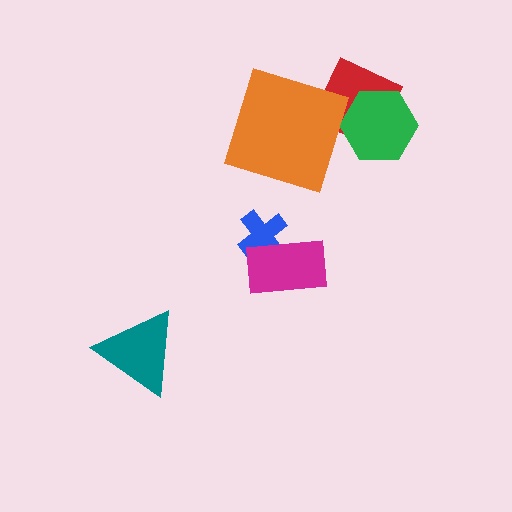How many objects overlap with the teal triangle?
0 objects overlap with the teal triangle.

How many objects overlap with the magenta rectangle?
1 object overlaps with the magenta rectangle.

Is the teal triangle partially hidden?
No, no other shape covers it.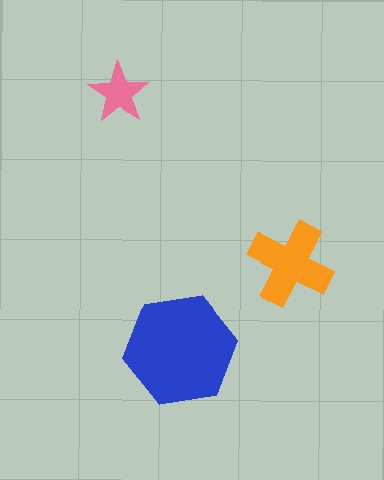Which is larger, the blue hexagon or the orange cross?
The blue hexagon.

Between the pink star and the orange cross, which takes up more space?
The orange cross.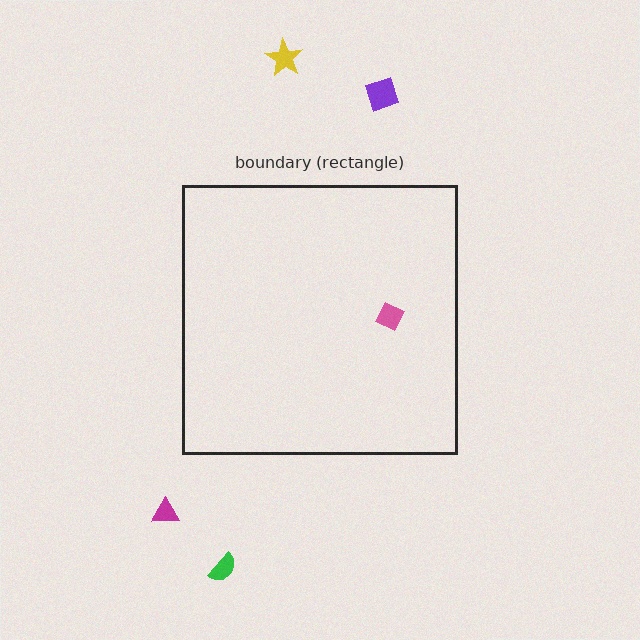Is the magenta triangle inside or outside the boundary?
Outside.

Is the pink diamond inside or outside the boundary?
Inside.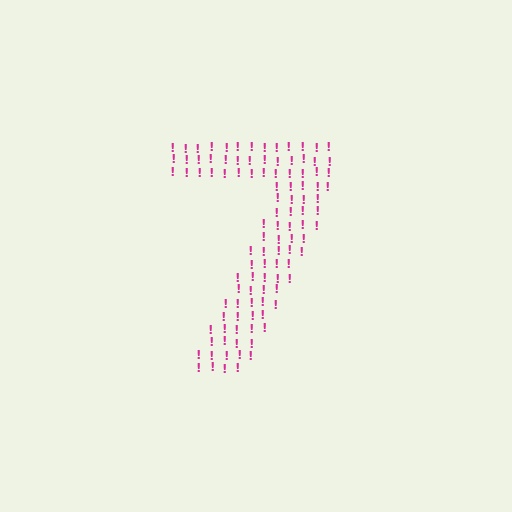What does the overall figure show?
The overall figure shows the digit 7.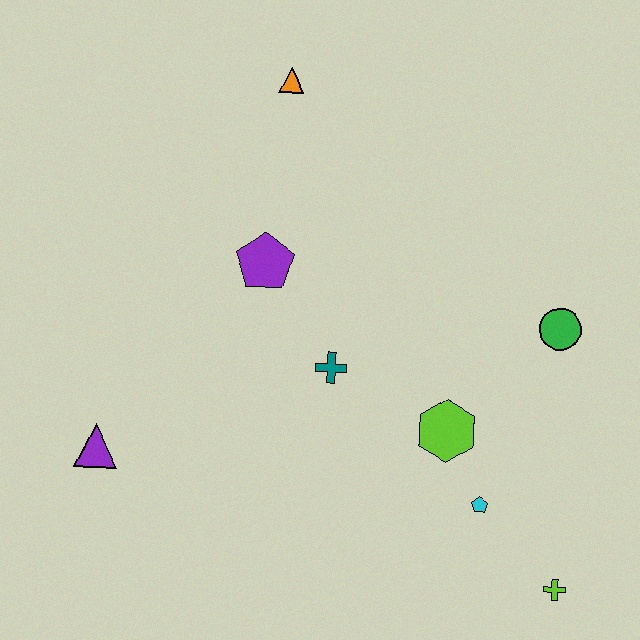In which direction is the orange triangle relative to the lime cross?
The orange triangle is above the lime cross.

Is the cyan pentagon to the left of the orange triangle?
No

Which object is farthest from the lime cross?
The orange triangle is farthest from the lime cross.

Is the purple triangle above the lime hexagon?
No